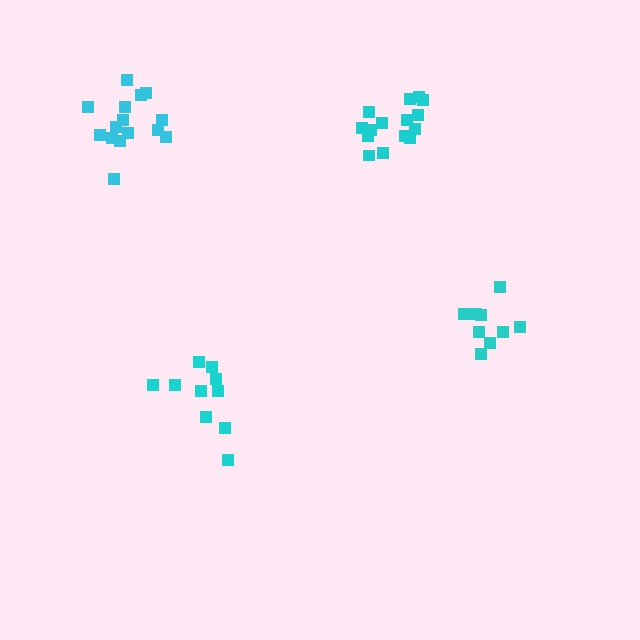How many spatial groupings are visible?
There are 4 spatial groupings.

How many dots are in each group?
Group 1: 10 dots, Group 2: 9 dots, Group 3: 15 dots, Group 4: 15 dots (49 total).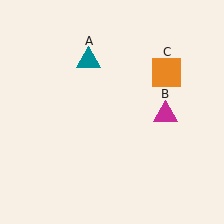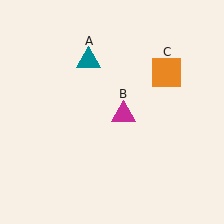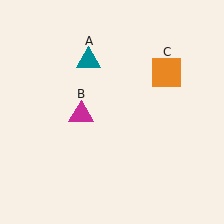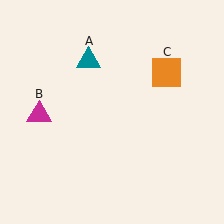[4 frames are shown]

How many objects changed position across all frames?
1 object changed position: magenta triangle (object B).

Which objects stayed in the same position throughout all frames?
Teal triangle (object A) and orange square (object C) remained stationary.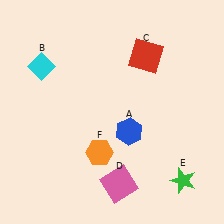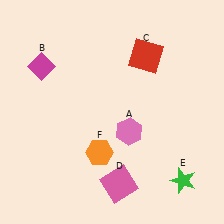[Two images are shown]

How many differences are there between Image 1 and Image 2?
There are 2 differences between the two images.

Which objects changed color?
A changed from blue to pink. B changed from cyan to magenta.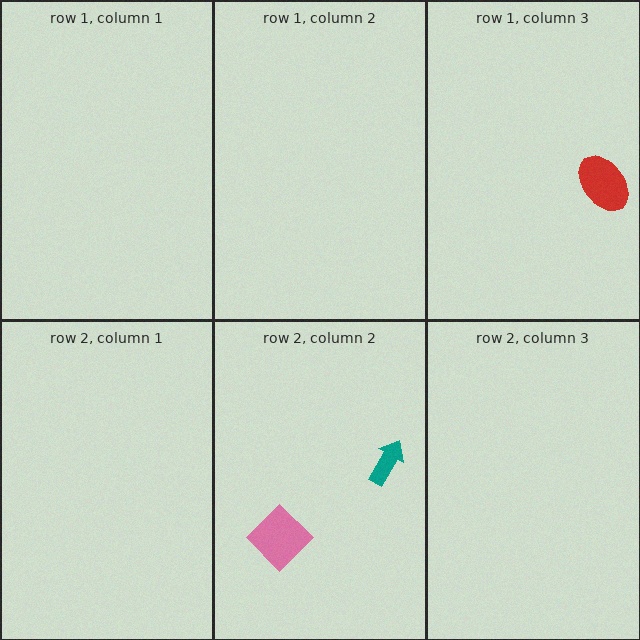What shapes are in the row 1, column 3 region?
The red ellipse.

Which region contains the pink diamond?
The row 2, column 2 region.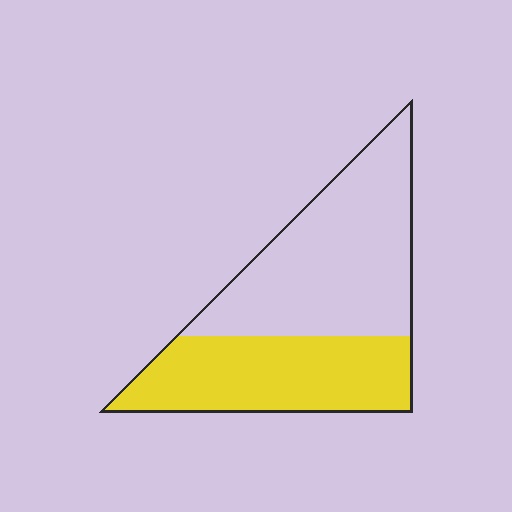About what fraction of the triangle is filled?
About two fifths (2/5).